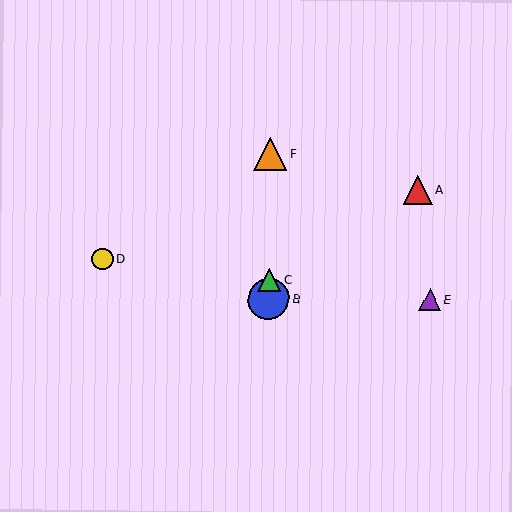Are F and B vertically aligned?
Yes, both are at x≈271.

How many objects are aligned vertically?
3 objects (B, C, F) are aligned vertically.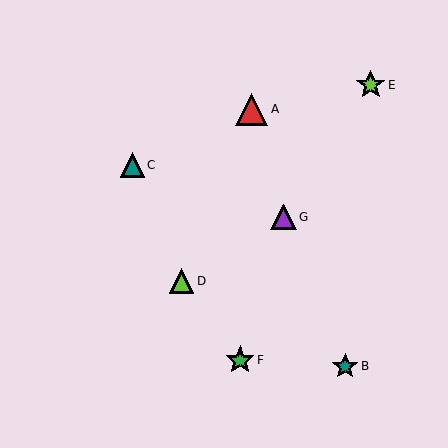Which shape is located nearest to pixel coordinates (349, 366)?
The teal star (labeled B) at (345, 366) is nearest to that location.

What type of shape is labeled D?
Shape D is a lime triangle.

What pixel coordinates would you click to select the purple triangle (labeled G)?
Click at (284, 217) to select the purple triangle G.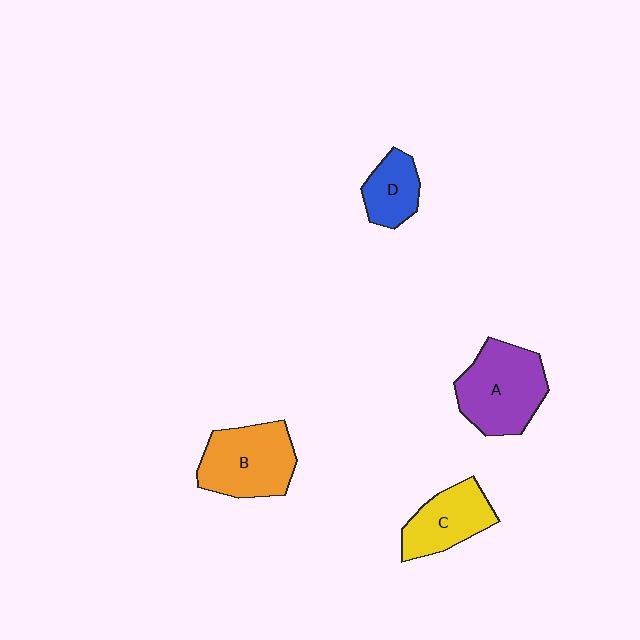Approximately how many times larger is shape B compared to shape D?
Approximately 1.8 times.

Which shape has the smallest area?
Shape D (blue).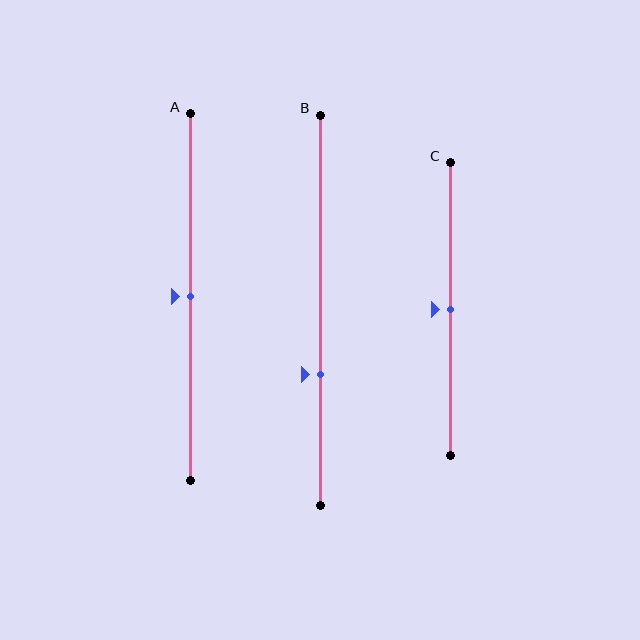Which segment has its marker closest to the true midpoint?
Segment A has its marker closest to the true midpoint.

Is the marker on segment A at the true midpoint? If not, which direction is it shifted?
Yes, the marker on segment A is at the true midpoint.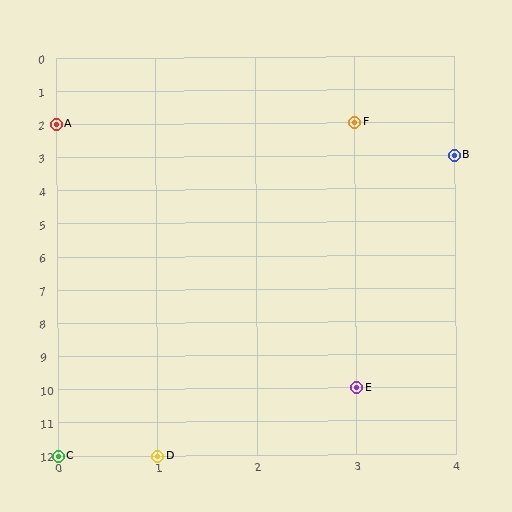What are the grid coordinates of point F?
Point F is at grid coordinates (3, 2).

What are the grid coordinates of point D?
Point D is at grid coordinates (1, 12).